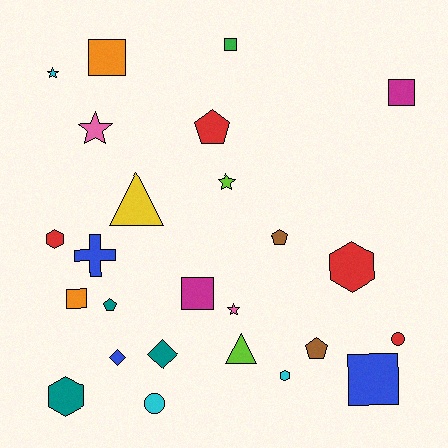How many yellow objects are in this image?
There is 1 yellow object.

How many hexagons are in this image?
There are 4 hexagons.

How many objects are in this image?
There are 25 objects.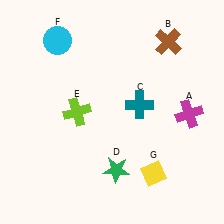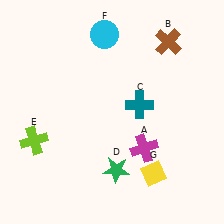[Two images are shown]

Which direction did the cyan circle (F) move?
The cyan circle (F) moved right.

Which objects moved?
The objects that moved are: the magenta cross (A), the lime cross (E), the cyan circle (F).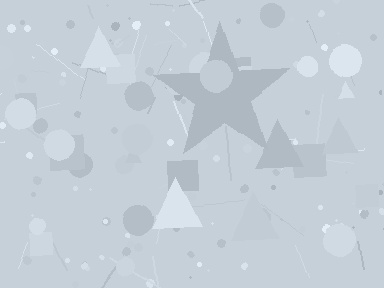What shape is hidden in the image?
A star is hidden in the image.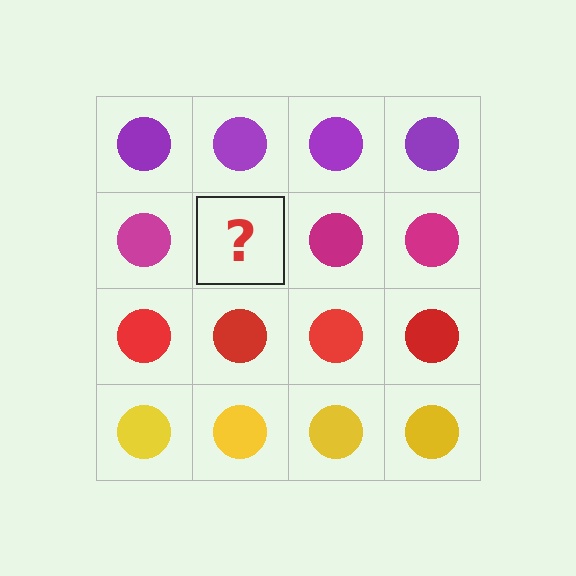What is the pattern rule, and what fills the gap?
The rule is that each row has a consistent color. The gap should be filled with a magenta circle.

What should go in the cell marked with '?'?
The missing cell should contain a magenta circle.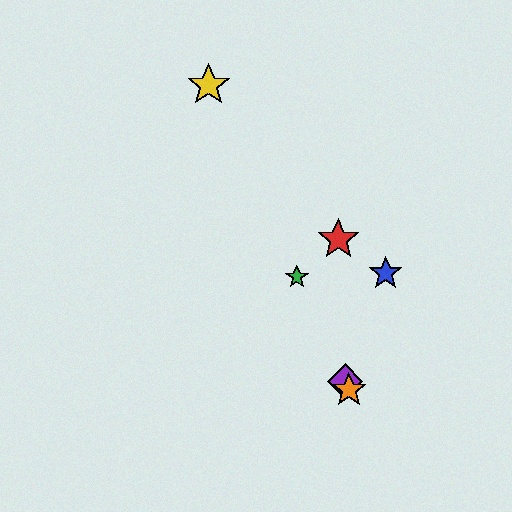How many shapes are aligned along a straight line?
4 shapes (the green star, the yellow star, the purple diamond, the orange star) are aligned along a straight line.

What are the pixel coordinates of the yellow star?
The yellow star is at (209, 85).